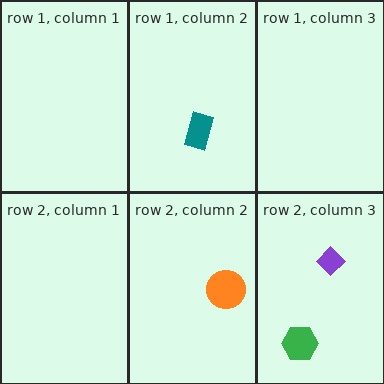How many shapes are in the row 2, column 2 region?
1.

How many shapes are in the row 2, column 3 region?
2.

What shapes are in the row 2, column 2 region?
The orange circle.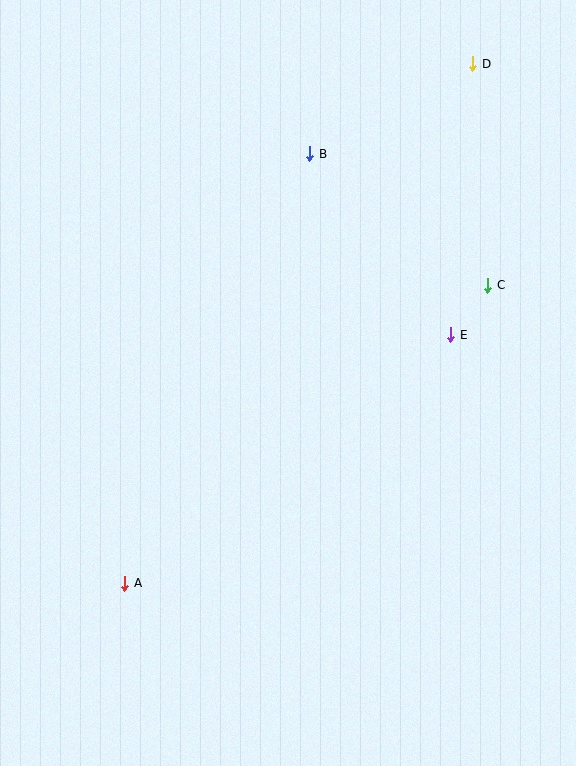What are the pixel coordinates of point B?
Point B is at (310, 154).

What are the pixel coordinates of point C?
Point C is at (488, 285).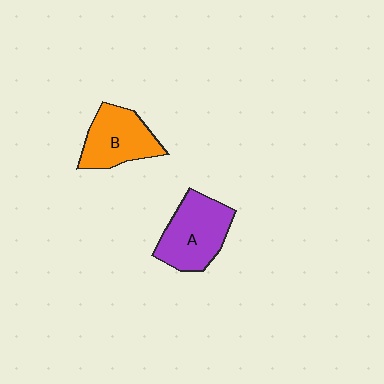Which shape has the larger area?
Shape A (purple).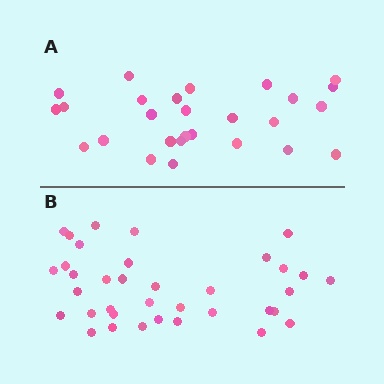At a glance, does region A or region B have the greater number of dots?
Region B (the bottom region) has more dots.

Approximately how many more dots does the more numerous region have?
Region B has roughly 8 or so more dots than region A.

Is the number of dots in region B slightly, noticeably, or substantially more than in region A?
Region B has noticeably more, but not dramatically so. The ratio is roughly 1.3 to 1.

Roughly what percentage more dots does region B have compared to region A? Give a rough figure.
About 35% more.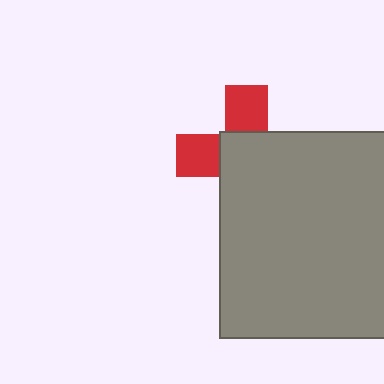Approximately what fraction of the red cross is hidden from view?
Roughly 63% of the red cross is hidden behind the gray rectangle.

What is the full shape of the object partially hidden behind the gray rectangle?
The partially hidden object is a red cross.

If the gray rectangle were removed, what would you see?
You would see the complete red cross.